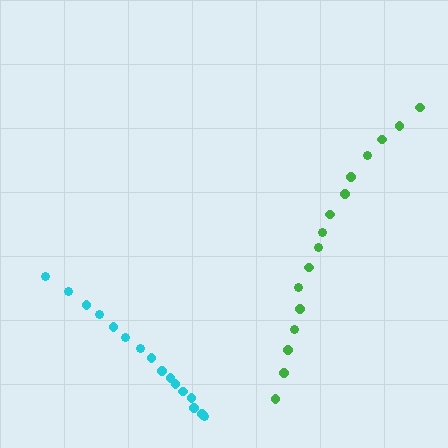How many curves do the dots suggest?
There are 2 distinct paths.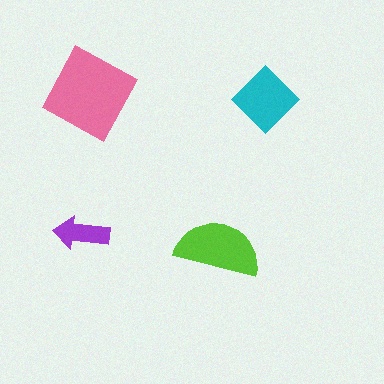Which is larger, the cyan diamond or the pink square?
The pink square.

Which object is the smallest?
The purple arrow.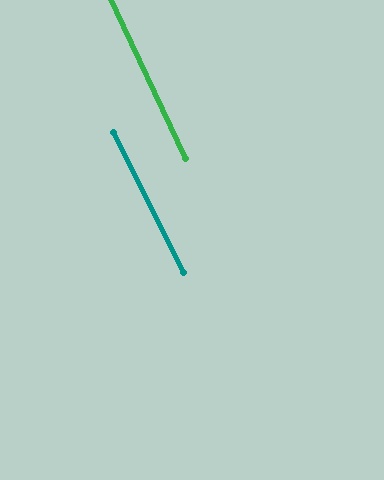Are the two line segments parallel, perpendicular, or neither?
Parallel — their directions differ by only 1.4°.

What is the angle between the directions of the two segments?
Approximately 1 degree.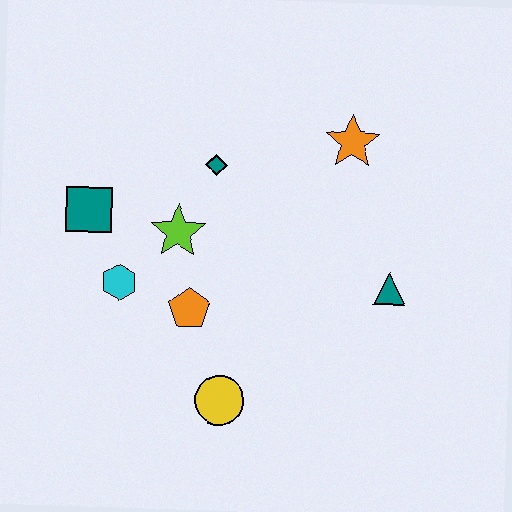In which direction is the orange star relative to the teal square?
The orange star is to the right of the teal square.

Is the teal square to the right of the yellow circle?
No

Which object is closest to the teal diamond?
The lime star is closest to the teal diamond.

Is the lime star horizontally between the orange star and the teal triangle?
No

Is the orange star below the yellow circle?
No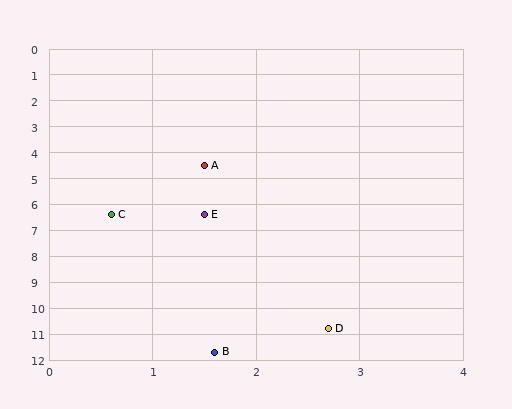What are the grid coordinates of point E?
Point E is at approximately (1.5, 6.4).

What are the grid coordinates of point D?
Point D is at approximately (2.7, 10.8).